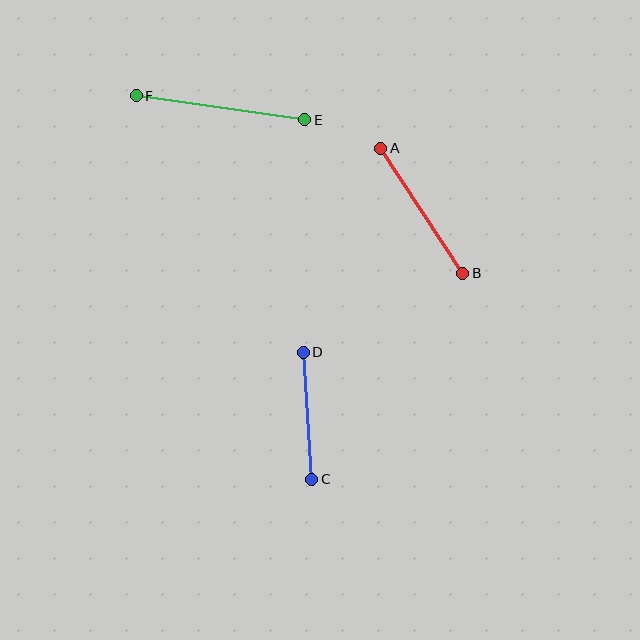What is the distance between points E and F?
The distance is approximately 171 pixels.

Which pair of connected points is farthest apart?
Points E and F are farthest apart.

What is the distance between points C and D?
The distance is approximately 127 pixels.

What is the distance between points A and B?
The distance is approximately 149 pixels.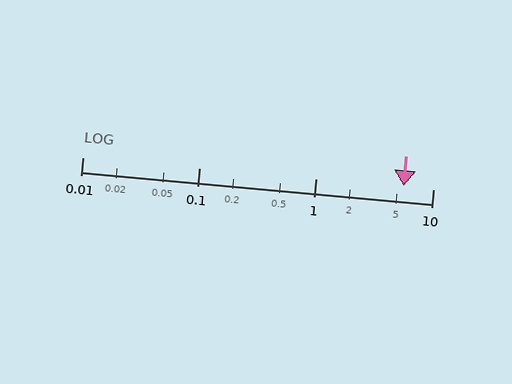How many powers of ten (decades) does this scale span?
The scale spans 3 decades, from 0.01 to 10.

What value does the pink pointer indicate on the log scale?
The pointer indicates approximately 5.6.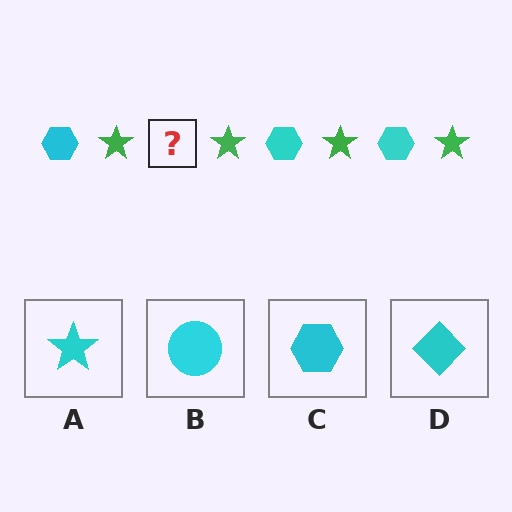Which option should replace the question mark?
Option C.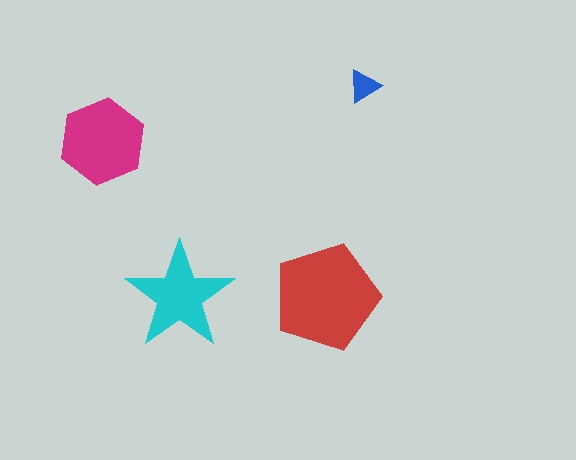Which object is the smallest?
The blue triangle.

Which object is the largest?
The red pentagon.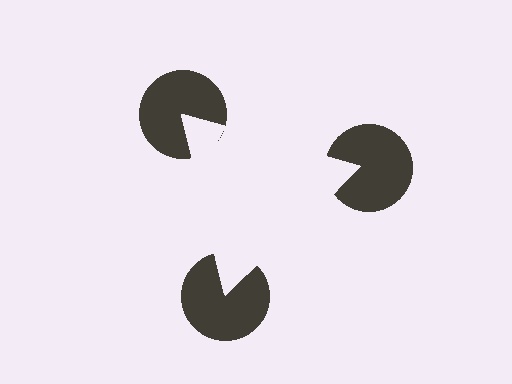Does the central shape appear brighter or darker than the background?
It typically appears slightly brighter than the background, even though no actual brightness change is drawn.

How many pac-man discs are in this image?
There are 3 — one at each vertex of the illusory triangle.